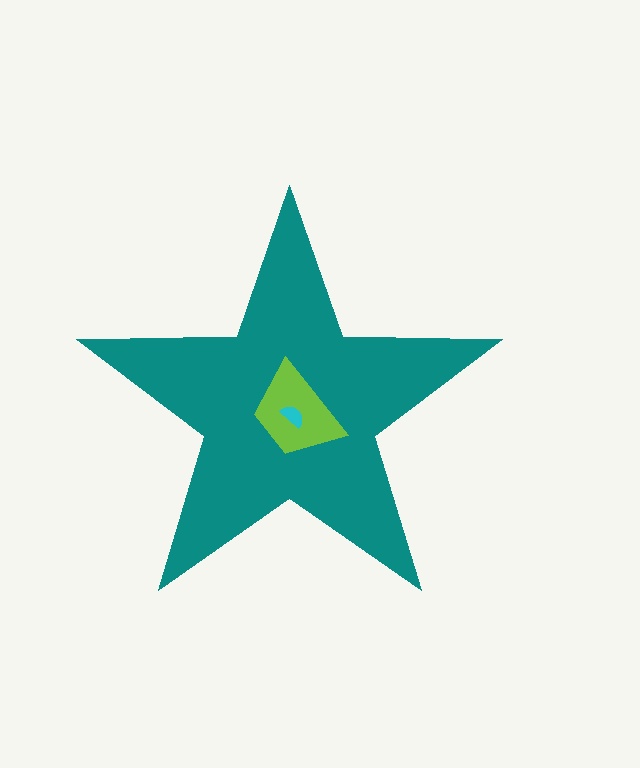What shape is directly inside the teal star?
The lime trapezoid.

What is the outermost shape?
The teal star.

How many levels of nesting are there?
3.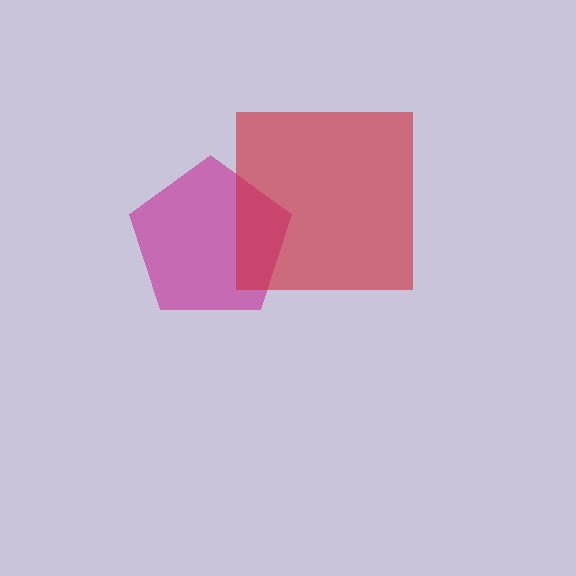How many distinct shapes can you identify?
There are 2 distinct shapes: a magenta pentagon, a red square.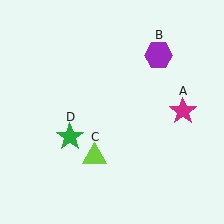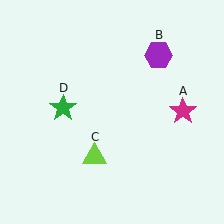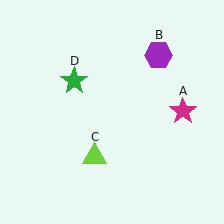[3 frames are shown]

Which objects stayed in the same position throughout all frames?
Magenta star (object A) and purple hexagon (object B) and lime triangle (object C) remained stationary.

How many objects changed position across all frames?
1 object changed position: green star (object D).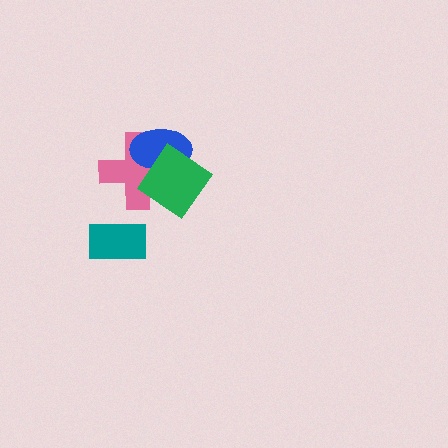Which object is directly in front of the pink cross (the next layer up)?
The blue ellipse is directly in front of the pink cross.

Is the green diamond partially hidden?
No, no other shape covers it.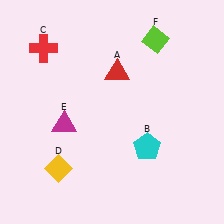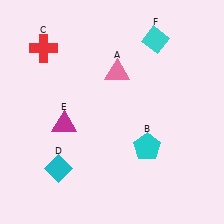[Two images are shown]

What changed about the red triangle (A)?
In Image 1, A is red. In Image 2, it changed to pink.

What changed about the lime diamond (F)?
In Image 1, F is lime. In Image 2, it changed to cyan.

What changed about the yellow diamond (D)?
In Image 1, D is yellow. In Image 2, it changed to cyan.